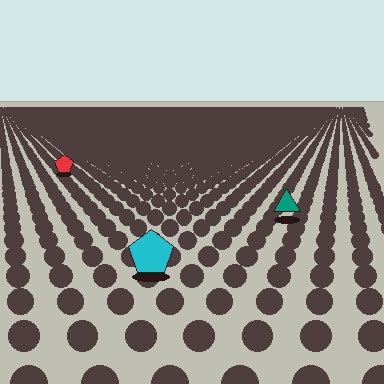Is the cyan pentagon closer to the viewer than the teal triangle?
Yes. The cyan pentagon is closer — you can tell from the texture gradient: the ground texture is coarser near it.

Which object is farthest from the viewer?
The red pentagon is farthest from the viewer. It appears smaller and the ground texture around it is denser.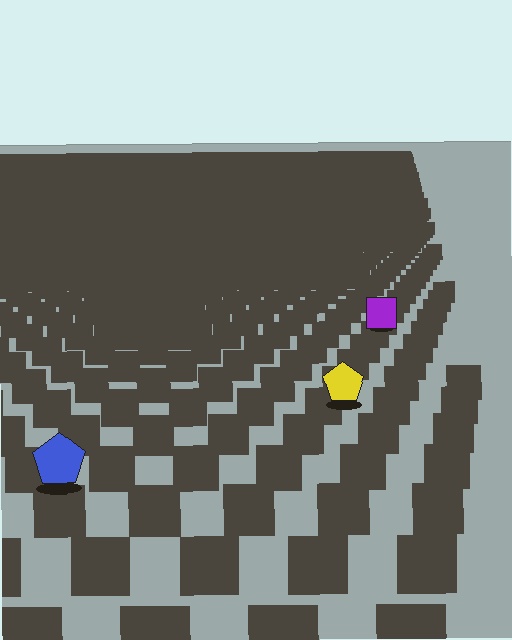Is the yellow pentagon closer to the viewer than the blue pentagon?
No. The blue pentagon is closer — you can tell from the texture gradient: the ground texture is coarser near it.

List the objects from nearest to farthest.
From nearest to farthest: the blue pentagon, the yellow pentagon, the purple square.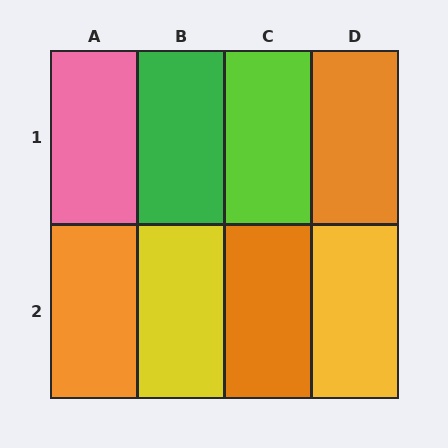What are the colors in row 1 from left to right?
Pink, green, lime, orange.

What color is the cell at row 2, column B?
Yellow.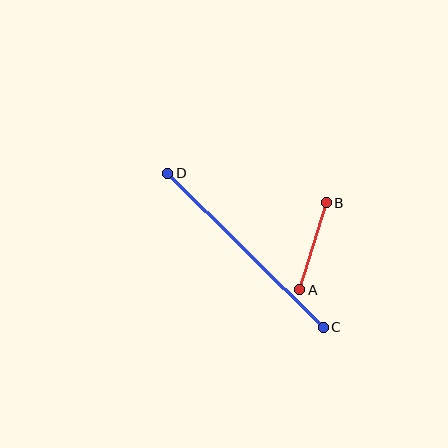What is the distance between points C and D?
The distance is approximately 219 pixels.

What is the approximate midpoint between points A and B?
The midpoint is at approximately (313, 246) pixels.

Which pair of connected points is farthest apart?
Points C and D are farthest apart.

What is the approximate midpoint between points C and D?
The midpoint is at approximately (246, 250) pixels.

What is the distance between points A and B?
The distance is approximately 91 pixels.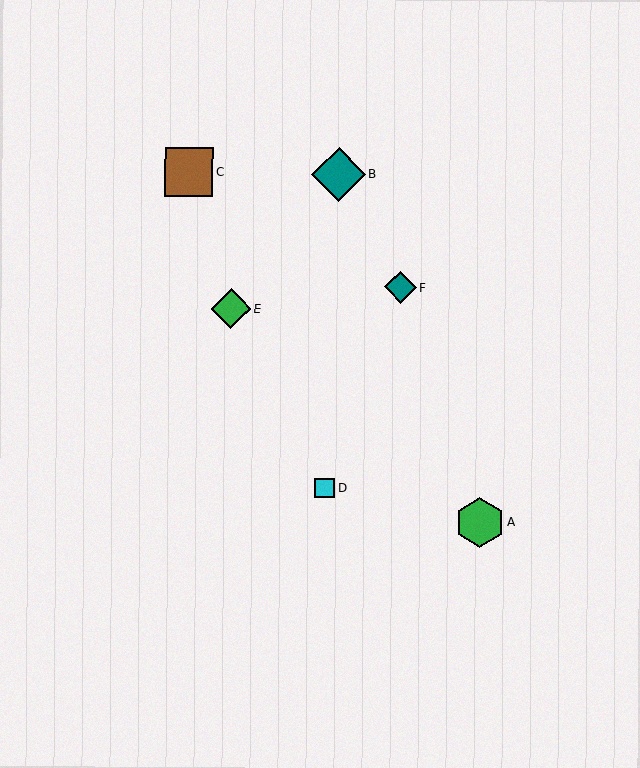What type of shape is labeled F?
Shape F is a teal diamond.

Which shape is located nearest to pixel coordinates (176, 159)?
The brown square (labeled C) at (189, 172) is nearest to that location.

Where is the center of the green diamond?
The center of the green diamond is at (231, 309).